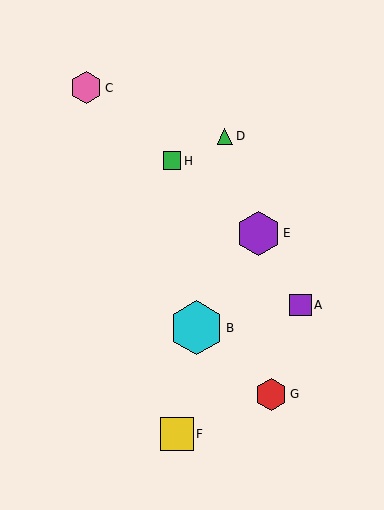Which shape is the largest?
The cyan hexagon (labeled B) is the largest.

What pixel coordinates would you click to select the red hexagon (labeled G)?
Click at (271, 394) to select the red hexagon G.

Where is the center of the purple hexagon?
The center of the purple hexagon is at (259, 233).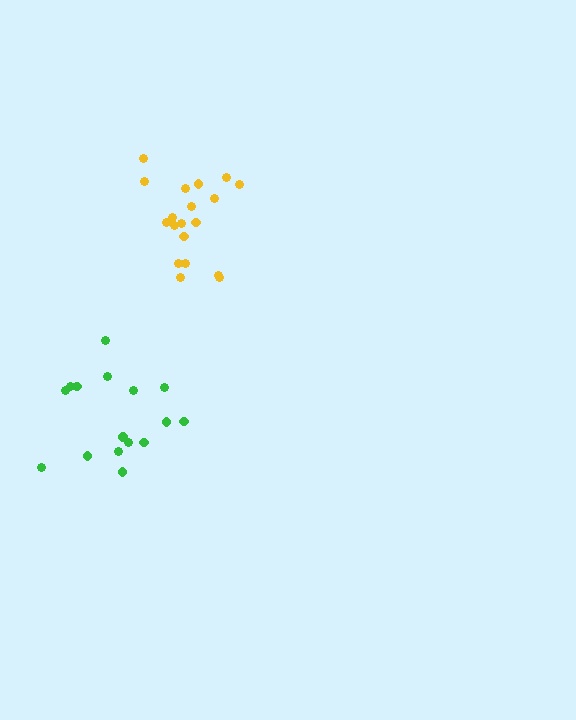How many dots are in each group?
Group 1: 19 dots, Group 2: 16 dots (35 total).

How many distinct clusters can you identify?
There are 2 distinct clusters.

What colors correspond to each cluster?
The clusters are colored: yellow, green.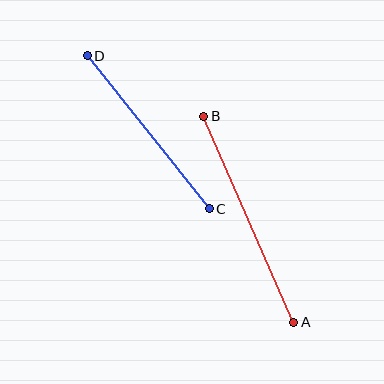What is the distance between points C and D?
The distance is approximately 195 pixels.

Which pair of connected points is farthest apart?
Points A and B are farthest apart.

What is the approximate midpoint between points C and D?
The midpoint is at approximately (148, 132) pixels.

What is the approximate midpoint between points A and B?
The midpoint is at approximately (249, 219) pixels.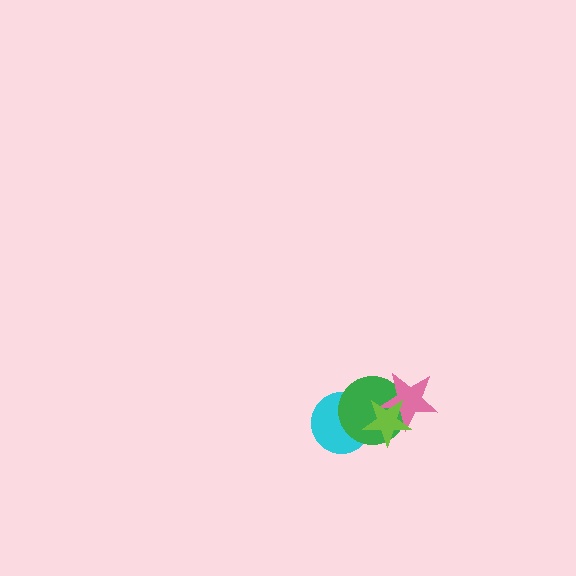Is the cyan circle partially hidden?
Yes, it is partially covered by another shape.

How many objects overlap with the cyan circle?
2 objects overlap with the cyan circle.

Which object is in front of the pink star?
The lime star is in front of the pink star.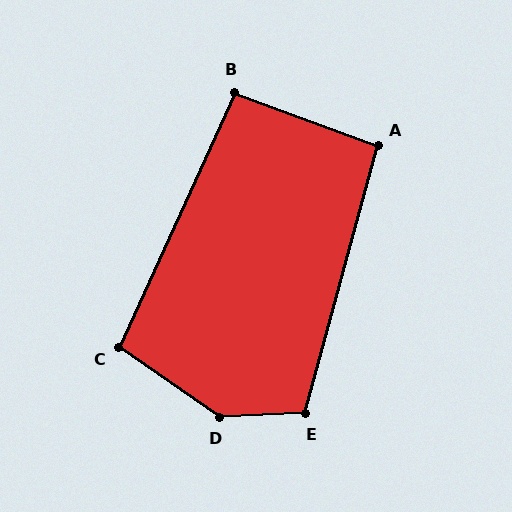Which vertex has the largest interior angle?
D, at approximately 143 degrees.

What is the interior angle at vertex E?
Approximately 108 degrees (obtuse).